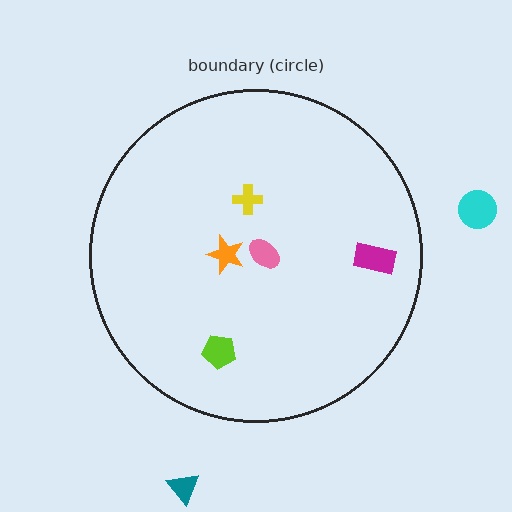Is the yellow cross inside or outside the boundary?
Inside.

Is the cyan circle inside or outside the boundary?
Outside.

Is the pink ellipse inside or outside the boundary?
Inside.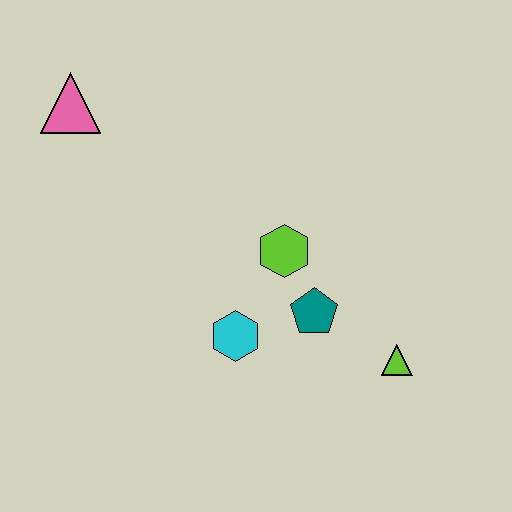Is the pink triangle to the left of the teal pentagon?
Yes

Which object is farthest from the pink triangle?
The lime triangle is farthest from the pink triangle.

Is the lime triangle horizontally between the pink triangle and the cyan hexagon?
No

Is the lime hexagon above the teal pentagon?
Yes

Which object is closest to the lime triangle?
The teal pentagon is closest to the lime triangle.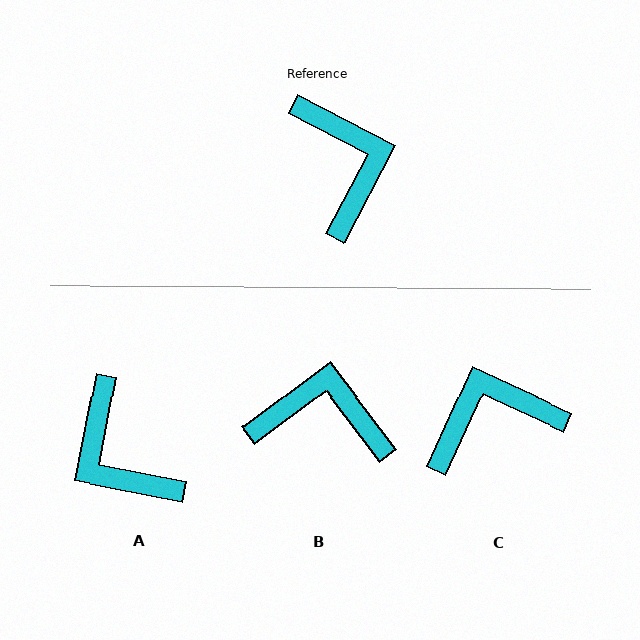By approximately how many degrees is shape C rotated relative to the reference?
Approximately 93 degrees counter-clockwise.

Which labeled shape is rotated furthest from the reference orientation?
A, about 163 degrees away.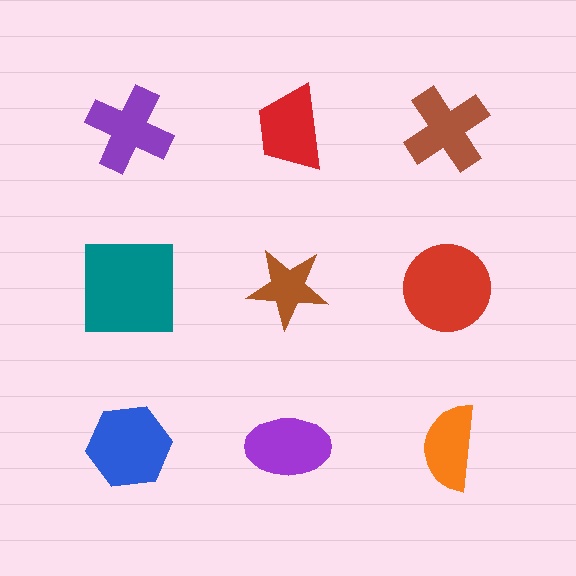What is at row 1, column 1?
A purple cross.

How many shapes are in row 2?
3 shapes.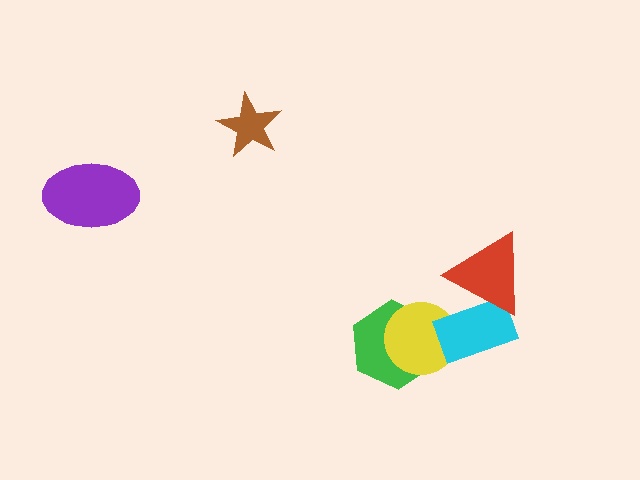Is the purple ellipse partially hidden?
No, no other shape covers it.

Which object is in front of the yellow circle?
The cyan rectangle is in front of the yellow circle.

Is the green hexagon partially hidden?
Yes, it is partially covered by another shape.